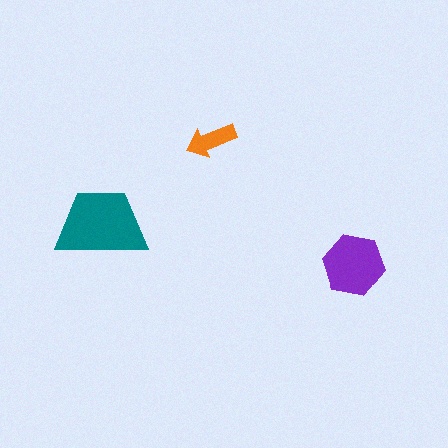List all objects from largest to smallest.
The teal trapezoid, the purple hexagon, the orange arrow.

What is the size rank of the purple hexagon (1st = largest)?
2nd.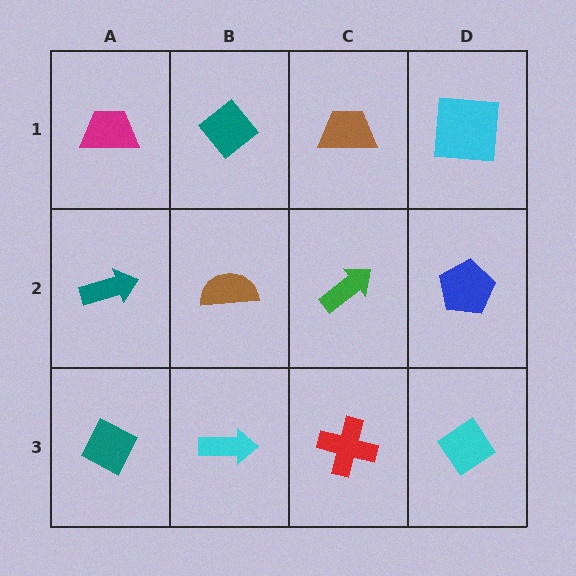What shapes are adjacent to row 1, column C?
A green arrow (row 2, column C), a teal diamond (row 1, column B), a cyan square (row 1, column D).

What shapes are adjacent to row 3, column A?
A teal arrow (row 2, column A), a cyan arrow (row 3, column B).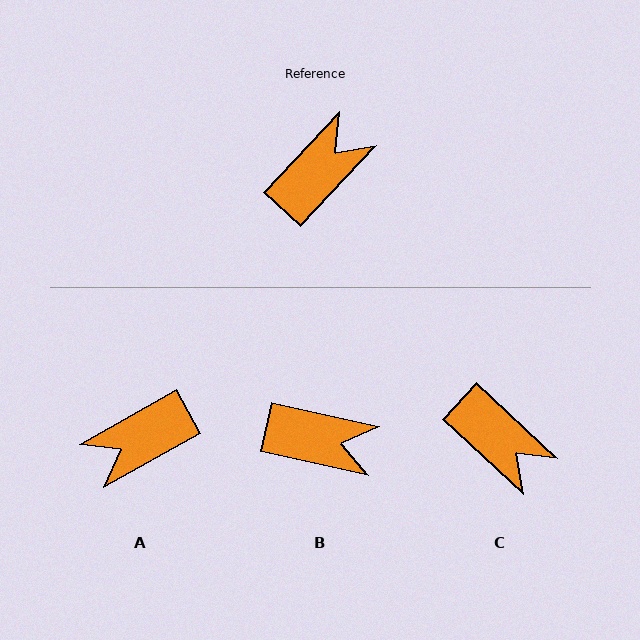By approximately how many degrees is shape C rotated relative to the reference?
Approximately 90 degrees clockwise.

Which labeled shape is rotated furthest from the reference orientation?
A, about 162 degrees away.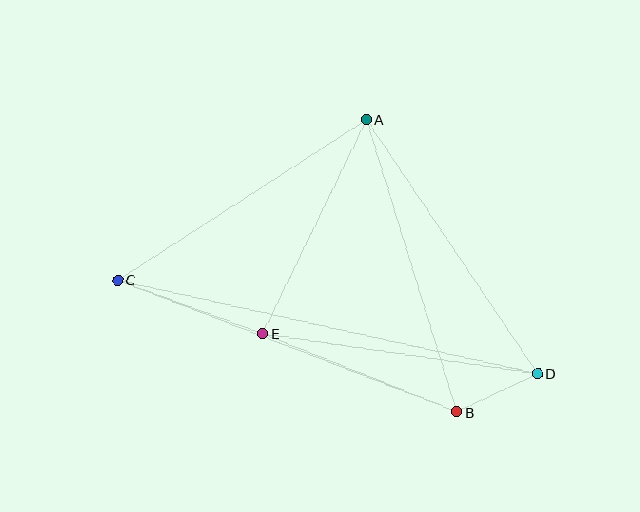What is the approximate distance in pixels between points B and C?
The distance between B and C is approximately 364 pixels.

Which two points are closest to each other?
Points B and D are closest to each other.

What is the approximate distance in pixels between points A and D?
The distance between A and D is approximately 306 pixels.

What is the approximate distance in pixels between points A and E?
The distance between A and E is approximately 238 pixels.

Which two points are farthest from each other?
Points C and D are farthest from each other.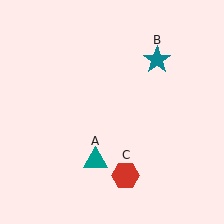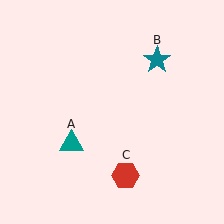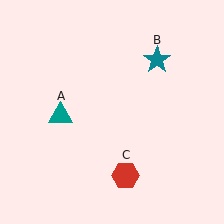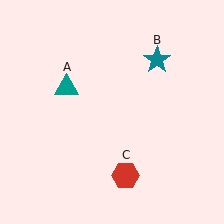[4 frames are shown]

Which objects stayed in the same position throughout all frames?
Teal star (object B) and red hexagon (object C) remained stationary.